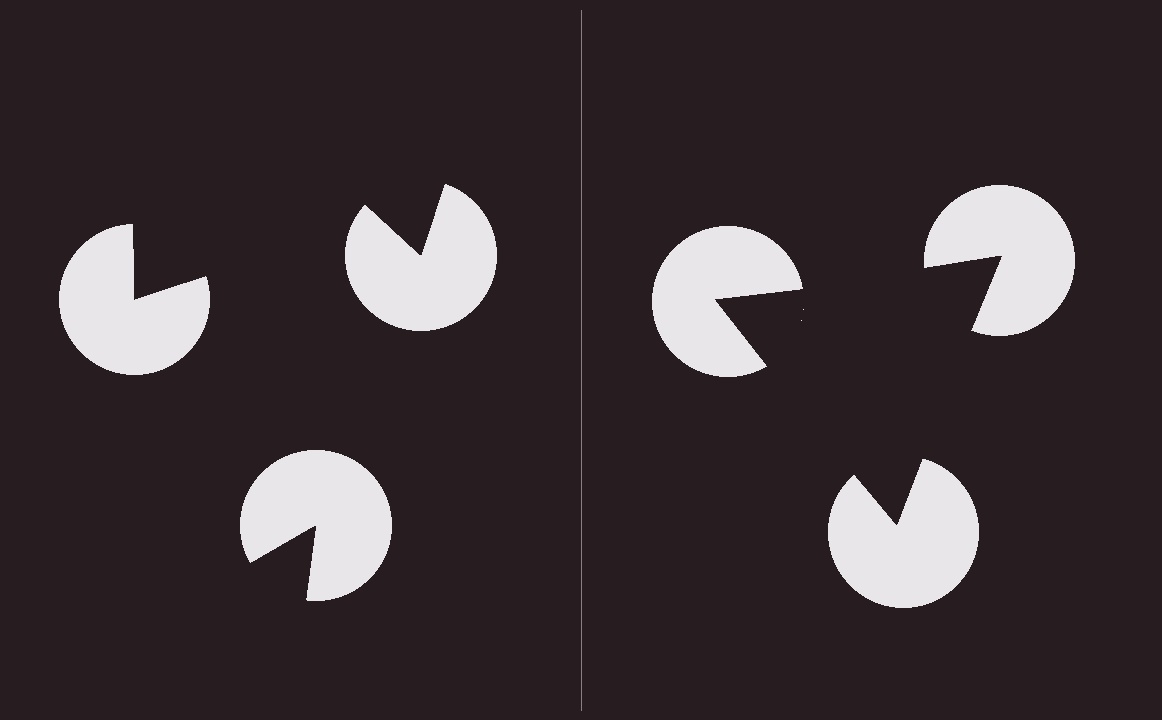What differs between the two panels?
The pac-man discs are positioned identically on both sides; only the wedge orientations differ. On the right they align to a triangle; on the left they are misaligned.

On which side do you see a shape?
An illusory triangle appears on the right side. On the left side the wedge cuts are rotated, so no coherent shape forms.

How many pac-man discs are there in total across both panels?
6 — 3 on each side.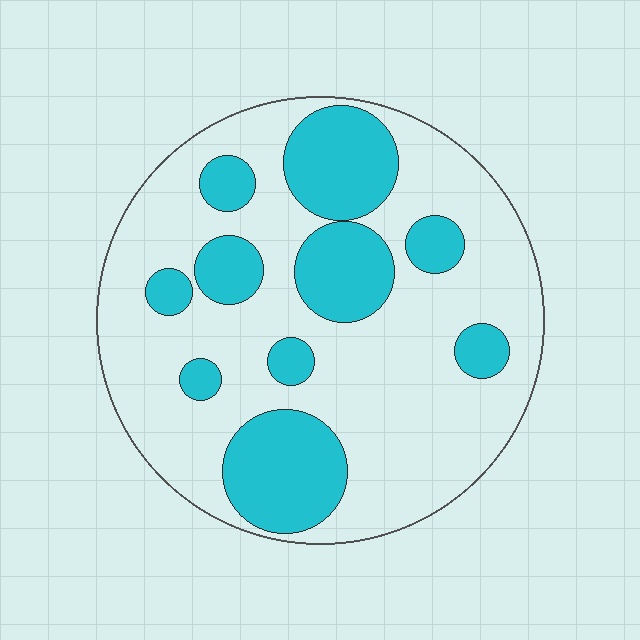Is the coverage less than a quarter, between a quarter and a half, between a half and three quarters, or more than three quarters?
Between a quarter and a half.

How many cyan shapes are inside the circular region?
10.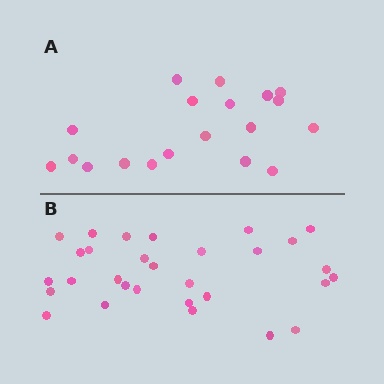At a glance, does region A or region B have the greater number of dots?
Region B (the bottom region) has more dots.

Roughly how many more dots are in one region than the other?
Region B has roughly 12 or so more dots than region A.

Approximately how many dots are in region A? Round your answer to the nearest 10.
About 20 dots. (The exact count is 19, which rounds to 20.)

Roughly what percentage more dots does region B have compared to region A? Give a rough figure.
About 60% more.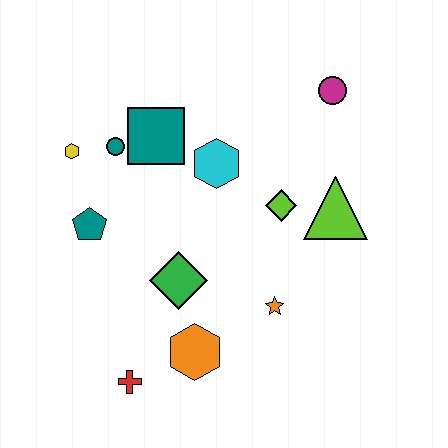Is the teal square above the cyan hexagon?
Yes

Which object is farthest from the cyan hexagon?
The red cross is farthest from the cyan hexagon.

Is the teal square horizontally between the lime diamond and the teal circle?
Yes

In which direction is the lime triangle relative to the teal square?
The lime triangle is to the right of the teal square.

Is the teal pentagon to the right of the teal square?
No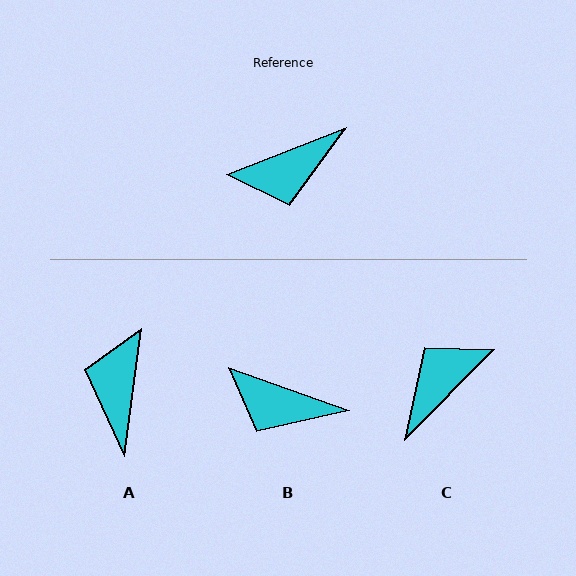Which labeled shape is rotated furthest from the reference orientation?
C, about 156 degrees away.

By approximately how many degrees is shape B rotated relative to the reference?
Approximately 41 degrees clockwise.